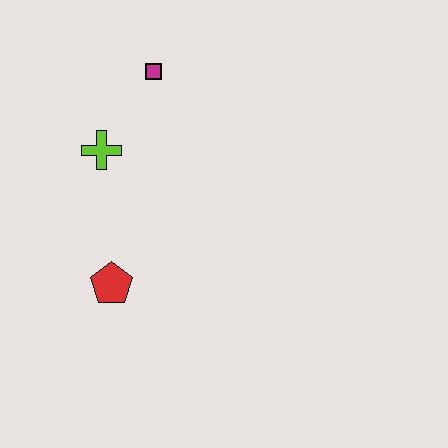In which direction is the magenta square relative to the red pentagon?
The magenta square is above the red pentagon.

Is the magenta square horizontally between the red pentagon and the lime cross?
No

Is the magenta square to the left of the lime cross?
No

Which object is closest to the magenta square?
The lime cross is closest to the magenta square.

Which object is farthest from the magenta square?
The red pentagon is farthest from the magenta square.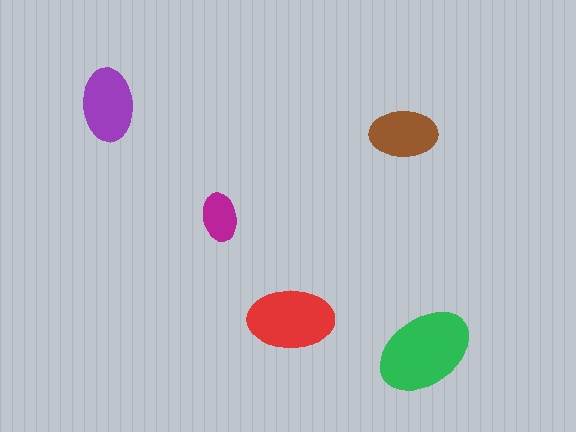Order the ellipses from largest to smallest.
the green one, the red one, the purple one, the brown one, the magenta one.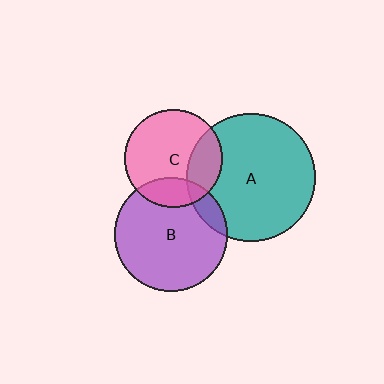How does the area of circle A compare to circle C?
Approximately 1.7 times.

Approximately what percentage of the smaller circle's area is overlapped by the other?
Approximately 10%.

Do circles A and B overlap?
Yes.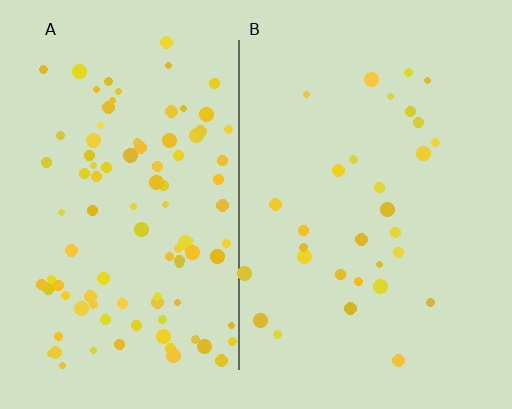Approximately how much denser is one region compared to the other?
Approximately 3.2× — region A over region B.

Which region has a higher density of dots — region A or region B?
A (the left).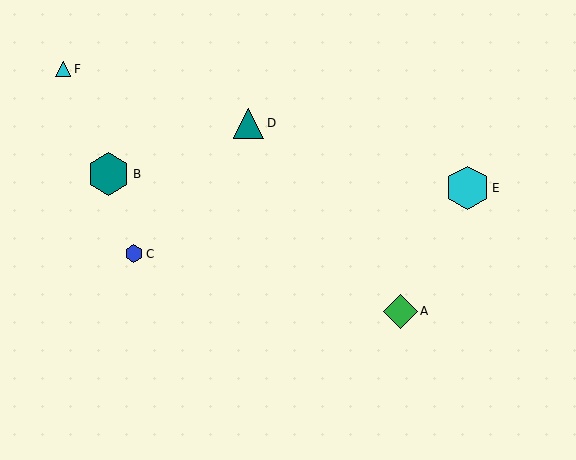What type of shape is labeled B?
Shape B is a teal hexagon.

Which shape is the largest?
The cyan hexagon (labeled E) is the largest.